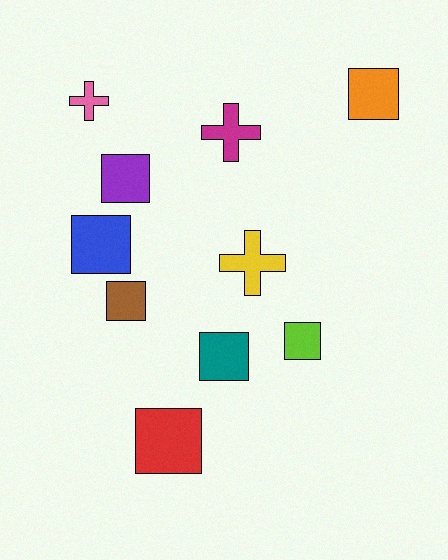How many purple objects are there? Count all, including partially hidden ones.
There is 1 purple object.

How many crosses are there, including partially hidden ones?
There are 3 crosses.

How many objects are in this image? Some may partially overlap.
There are 10 objects.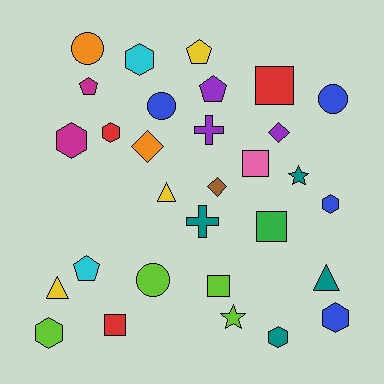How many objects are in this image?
There are 30 objects.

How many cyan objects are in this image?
There are 2 cyan objects.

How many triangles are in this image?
There are 3 triangles.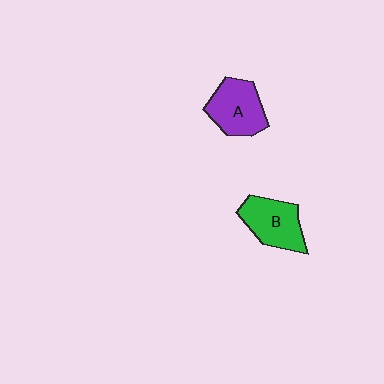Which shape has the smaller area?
Shape B (green).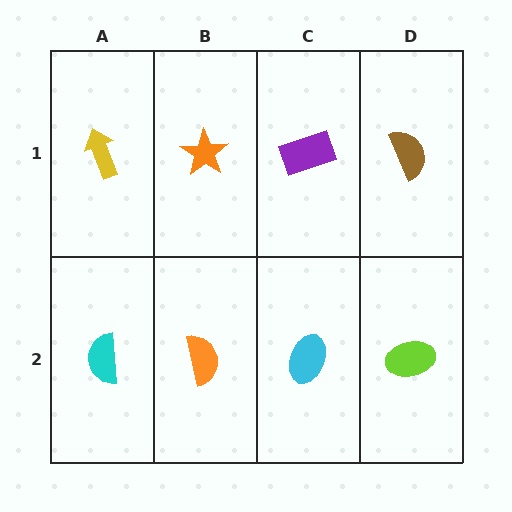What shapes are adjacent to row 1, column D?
A lime ellipse (row 2, column D), a purple rectangle (row 1, column C).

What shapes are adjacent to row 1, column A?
A cyan semicircle (row 2, column A), an orange star (row 1, column B).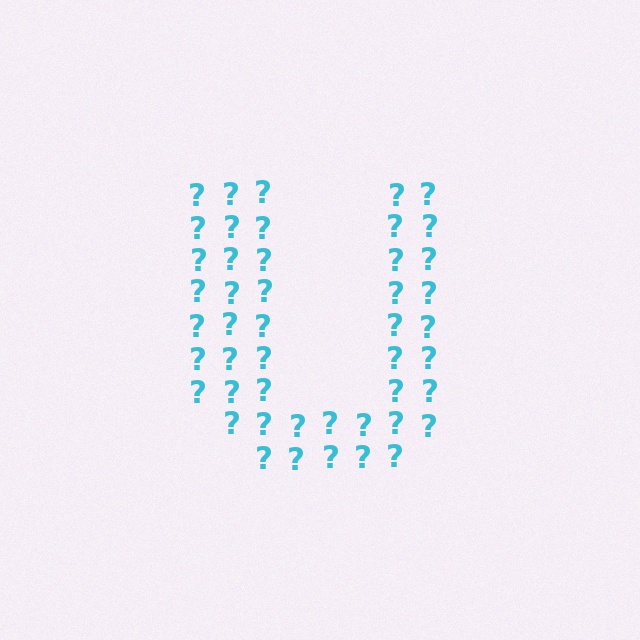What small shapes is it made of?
It is made of small question marks.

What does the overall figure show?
The overall figure shows the letter U.